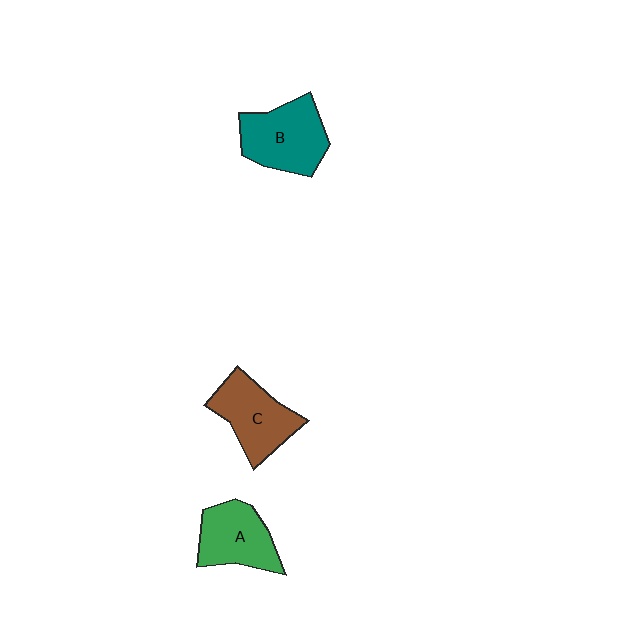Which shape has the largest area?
Shape B (teal).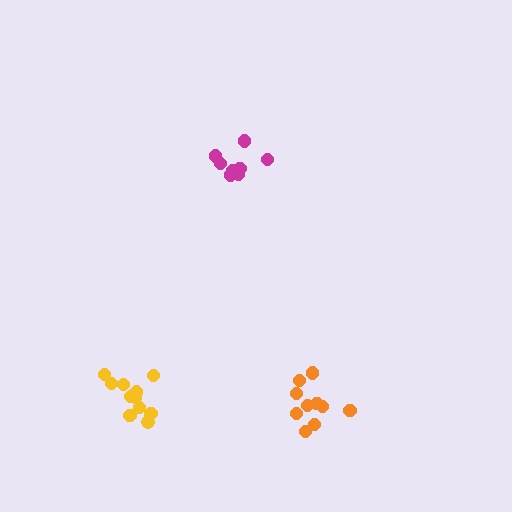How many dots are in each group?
Group 1: 10 dots, Group 2: 9 dots, Group 3: 11 dots (30 total).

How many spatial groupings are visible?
There are 3 spatial groupings.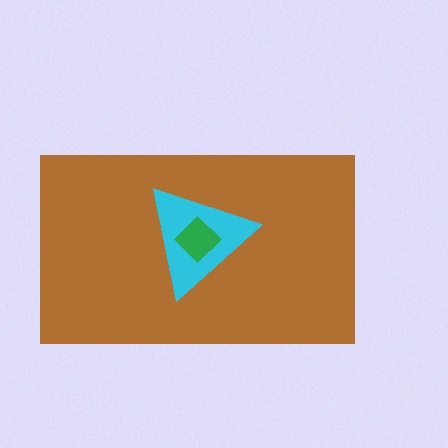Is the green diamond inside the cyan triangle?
Yes.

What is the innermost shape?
The green diamond.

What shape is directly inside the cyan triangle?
The green diamond.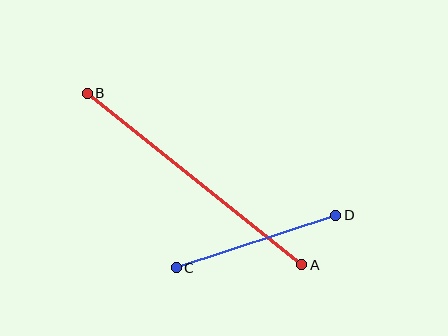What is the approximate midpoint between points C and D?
The midpoint is at approximately (256, 241) pixels.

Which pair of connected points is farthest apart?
Points A and B are farthest apart.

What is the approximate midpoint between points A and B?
The midpoint is at approximately (194, 179) pixels.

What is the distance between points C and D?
The distance is approximately 168 pixels.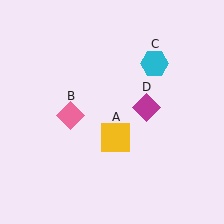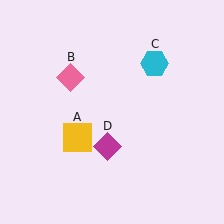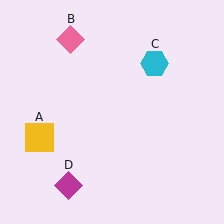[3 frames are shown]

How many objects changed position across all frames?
3 objects changed position: yellow square (object A), pink diamond (object B), magenta diamond (object D).